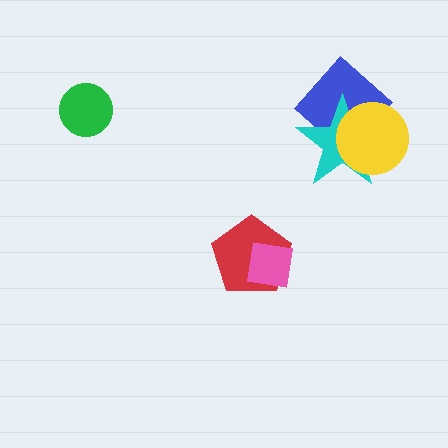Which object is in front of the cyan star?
The yellow circle is in front of the cyan star.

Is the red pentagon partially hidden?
Yes, it is partially covered by another shape.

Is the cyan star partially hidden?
Yes, it is partially covered by another shape.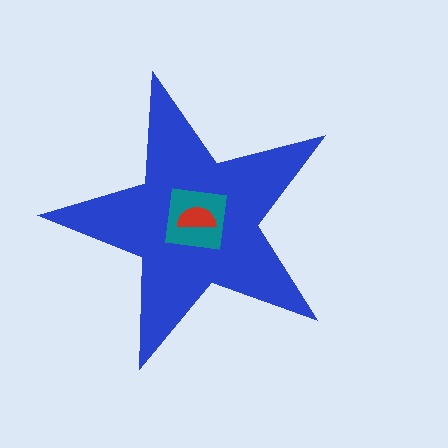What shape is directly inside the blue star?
The teal square.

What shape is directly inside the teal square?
The red semicircle.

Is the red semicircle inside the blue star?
Yes.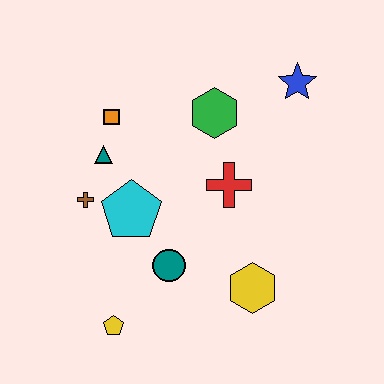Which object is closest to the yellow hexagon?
The teal circle is closest to the yellow hexagon.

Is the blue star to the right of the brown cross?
Yes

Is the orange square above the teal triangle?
Yes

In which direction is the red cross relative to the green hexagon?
The red cross is below the green hexagon.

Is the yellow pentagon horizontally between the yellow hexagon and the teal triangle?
Yes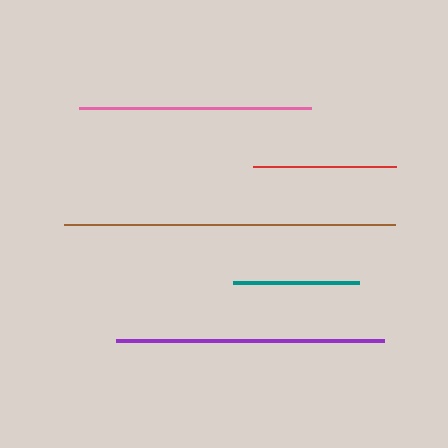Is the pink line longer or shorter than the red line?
The pink line is longer than the red line.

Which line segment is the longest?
The brown line is the longest at approximately 331 pixels.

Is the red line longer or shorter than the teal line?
The red line is longer than the teal line.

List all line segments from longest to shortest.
From longest to shortest: brown, purple, pink, red, teal.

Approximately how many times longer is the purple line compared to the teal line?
The purple line is approximately 2.1 times the length of the teal line.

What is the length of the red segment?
The red segment is approximately 143 pixels long.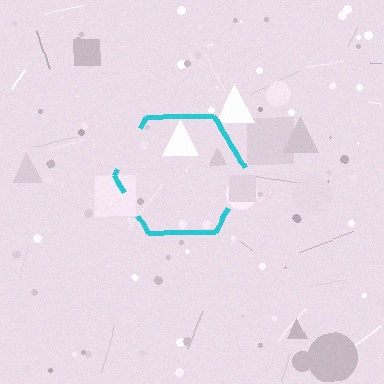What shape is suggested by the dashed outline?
The dashed outline suggests a hexagon.